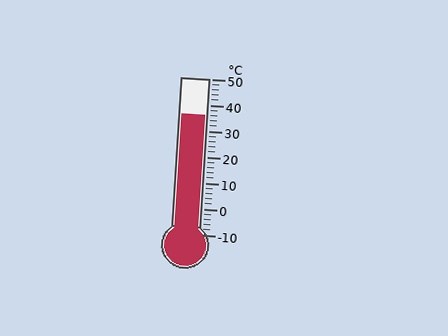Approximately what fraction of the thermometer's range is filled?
The thermometer is filled to approximately 75% of its range.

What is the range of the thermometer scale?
The thermometer scale ranges from -10°C to 50°C.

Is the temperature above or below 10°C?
The temperature is above 10°C.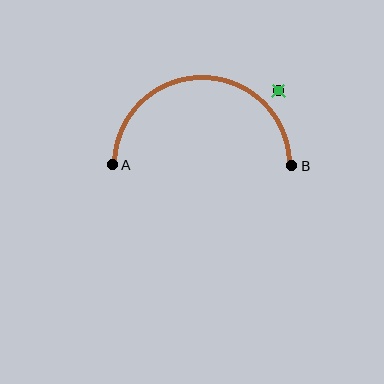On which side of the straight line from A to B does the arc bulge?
The arc bulges above the straight line connecting A and B.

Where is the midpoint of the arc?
The arc midpoint is the point on the curve farthest from the straight line joining A and B. It sits above that line.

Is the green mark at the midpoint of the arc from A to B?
No — the green mark does not lie on the arc at all. It sits slightly outside the curve.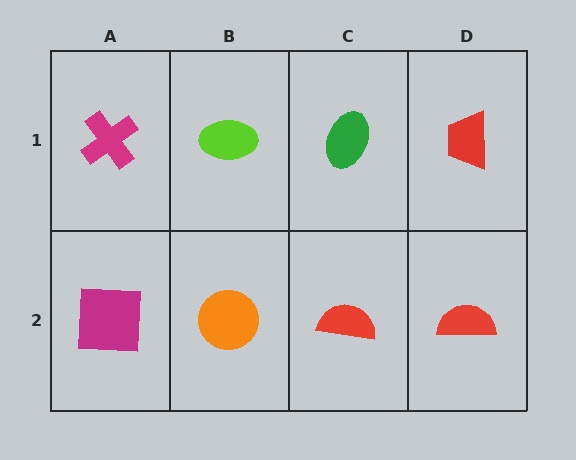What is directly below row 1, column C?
A red semicircle.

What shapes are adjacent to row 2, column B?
A lime ellipse (row 1, column B), a magenta square (row 2, column A), a red semicircle (row 2, column C).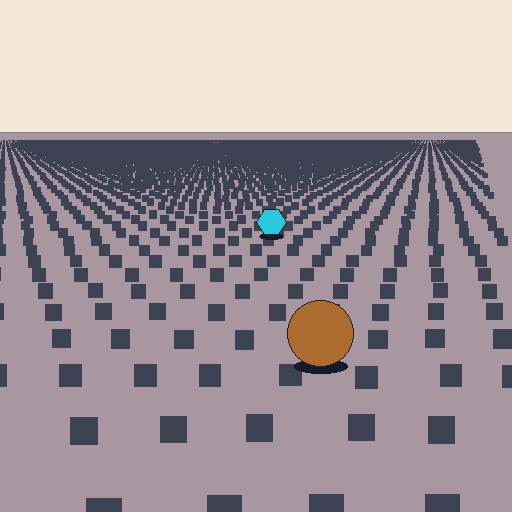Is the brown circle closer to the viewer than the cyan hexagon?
Yes. The brown circle is closer — you can tell from the texture gradient: the ground texture is coarser near it.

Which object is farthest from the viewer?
The cyan hexagon is farthest from the viewer. It appears smaller and the ground texture around it is denser.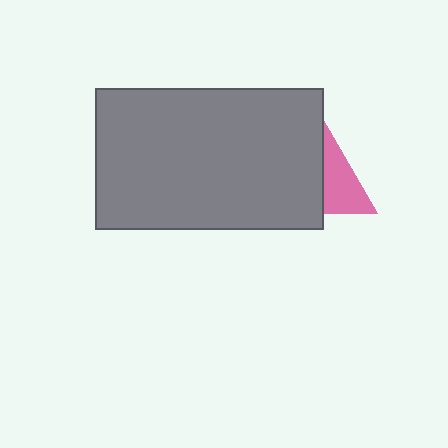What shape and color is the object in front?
The object in front is a gray rectangle.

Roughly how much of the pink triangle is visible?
A small part of it is visible (roughly 34%).